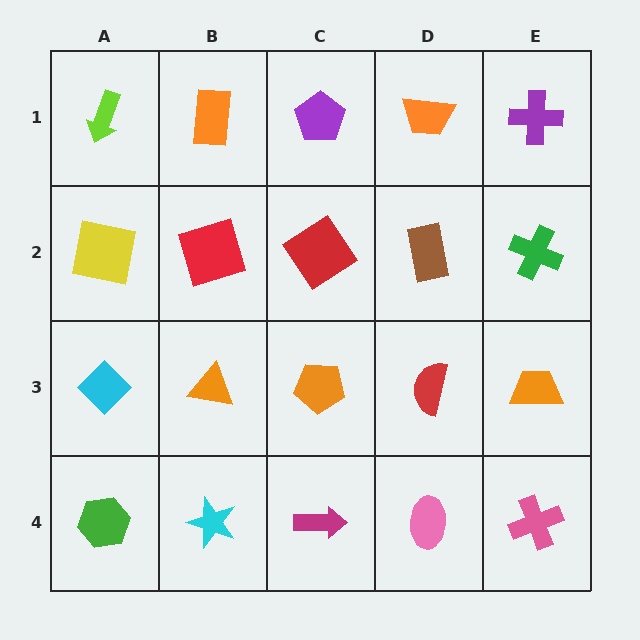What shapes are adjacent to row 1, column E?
A green cross (row 2, column E), an orange trapezoid (row 1, column D).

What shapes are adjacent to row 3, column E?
A green cross (row 2, column E), a pink cross (row 4, column E), a red semicircle (row 3, column D).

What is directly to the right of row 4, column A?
A cyan star.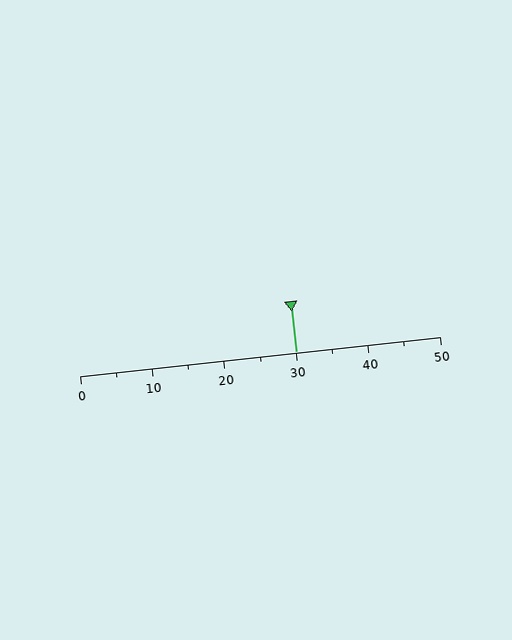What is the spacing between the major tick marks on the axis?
The major ticks are spaced 10 apart.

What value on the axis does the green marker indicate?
The marker indicates approximately 30.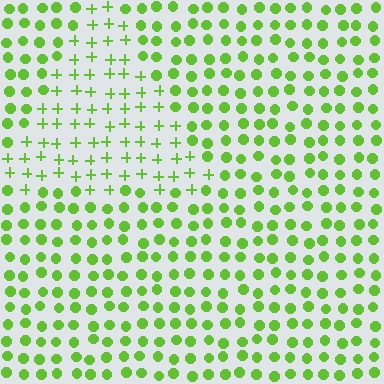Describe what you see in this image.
The image is filled with small lime elements arranged in a uniform grid. A triangle-shaped region contains plus signs, while the surrounding area contains circles. The boundary is defined purely by the change in element shape.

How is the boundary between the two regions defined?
The boundary is defined by a change in element shape: plus signs inside vs. circles outside. All elements share the same color and spacing.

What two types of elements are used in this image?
The image uses plus signs inside the triangle region and circles outside it.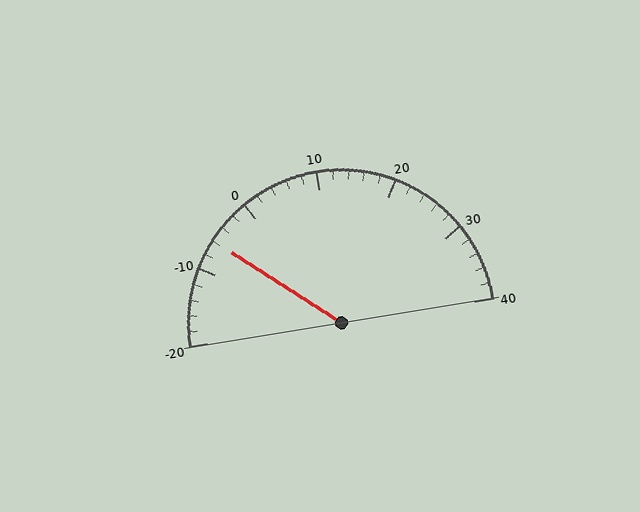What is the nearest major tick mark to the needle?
The nearest major tick mark is -10.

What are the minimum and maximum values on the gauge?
The gauge ranges from -20 to 40.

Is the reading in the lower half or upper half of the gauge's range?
The reading is in the lower half of the range (-20 to 40).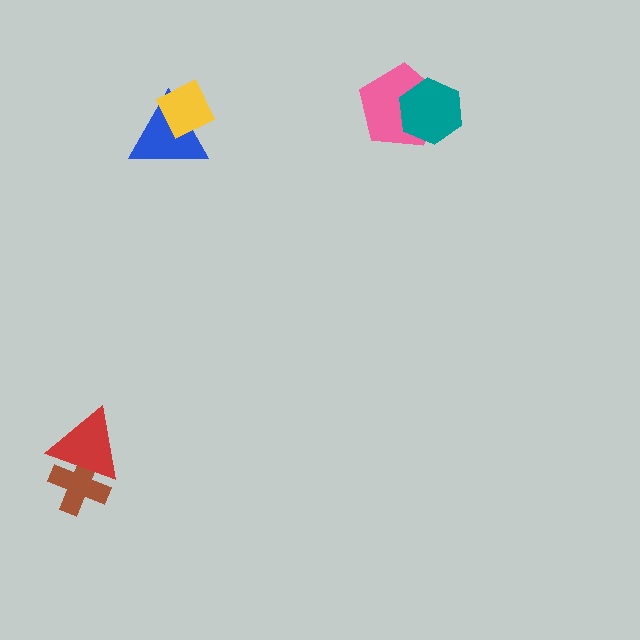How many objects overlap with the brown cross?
1 object overlaps with the brown cross.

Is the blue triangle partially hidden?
Yes, it is partially covered by another shape.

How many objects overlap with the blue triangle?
1 object overlaps with the blue triangle.